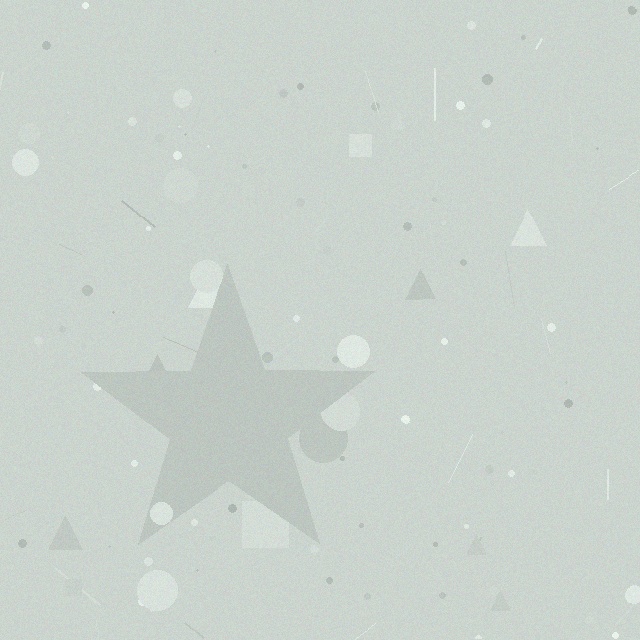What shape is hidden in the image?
A star is hidden in the image.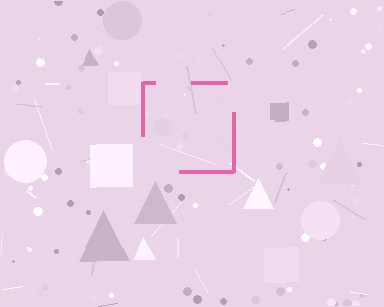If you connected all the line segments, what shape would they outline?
They would outline a square.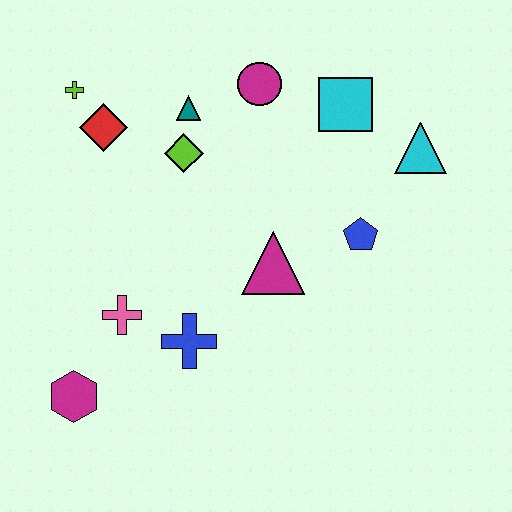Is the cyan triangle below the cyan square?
Yes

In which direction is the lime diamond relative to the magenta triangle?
The lime diamond is above the magenta triangle.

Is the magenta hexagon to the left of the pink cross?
Yes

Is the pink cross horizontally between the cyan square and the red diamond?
Yes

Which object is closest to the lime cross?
The red diamond is closest to the lime cross.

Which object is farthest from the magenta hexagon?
The cyan triangle is farthest from the magenta hexagon.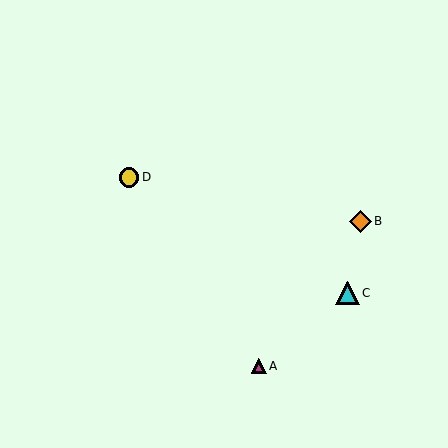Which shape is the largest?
The cyan triangle (labeled C) is the largest.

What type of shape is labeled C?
Shape C is a cyan triangle.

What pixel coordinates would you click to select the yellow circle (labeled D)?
Click at (129, 177) to select the yellow circle D.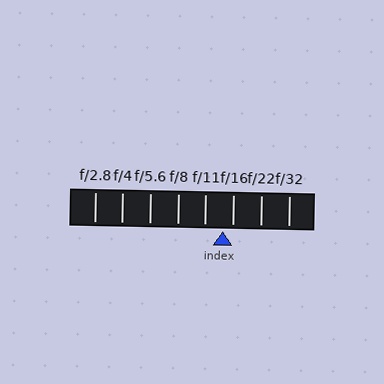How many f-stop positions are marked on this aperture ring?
There are 8 f-stop positions marked.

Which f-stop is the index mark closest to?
The index mark is closest to f/16.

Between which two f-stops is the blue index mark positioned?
The index mark is between f/11 and f/16.